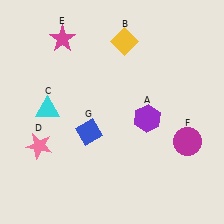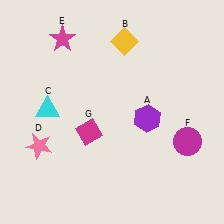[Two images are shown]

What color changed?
The diamond (G) changed from blue in Image 1 to magenta in Image 2.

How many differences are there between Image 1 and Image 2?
There is 1 difference between the two images.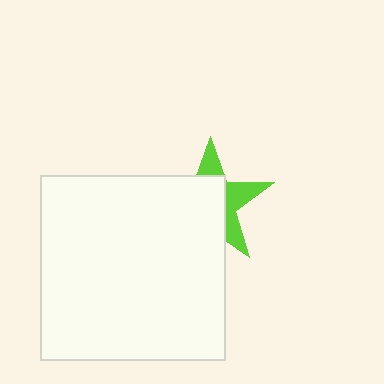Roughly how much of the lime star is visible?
A small part of it is visible (roughly 38%).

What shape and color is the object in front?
The object in front is a white square.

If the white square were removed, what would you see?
You would see the complete lime star.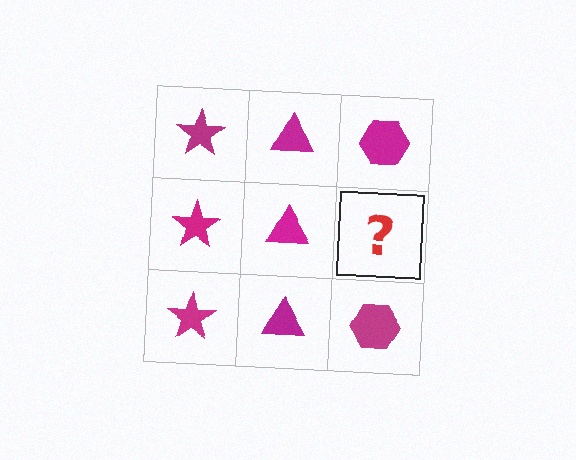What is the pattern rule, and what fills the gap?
The rule is that each column has a consistent shape. The gap should be filled with a magenta hexagon.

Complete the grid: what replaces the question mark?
The question mark should be replaced with a magenta hexagon.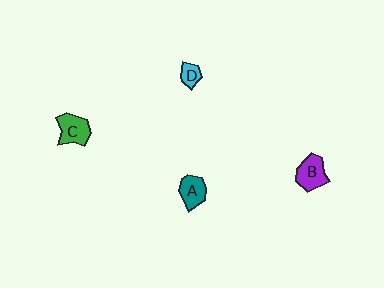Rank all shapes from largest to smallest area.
From largest to smallest: C (green), B (purple), A (teal), D (cyan).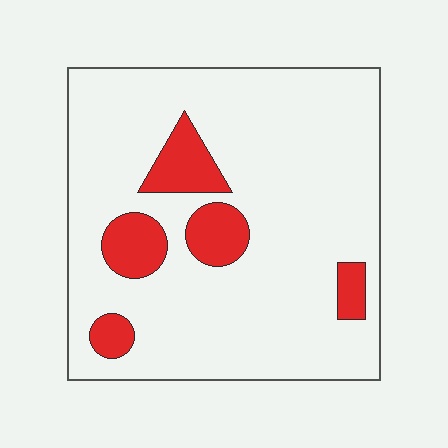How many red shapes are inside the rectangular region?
5.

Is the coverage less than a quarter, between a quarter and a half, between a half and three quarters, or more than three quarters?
Less than a quarter.